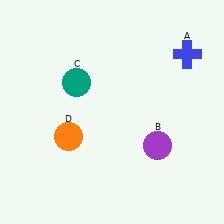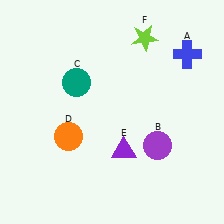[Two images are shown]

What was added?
A purple triangle (E), a lime star (F) were added in Image 2.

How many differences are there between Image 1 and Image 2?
There are 2 differences between the two images.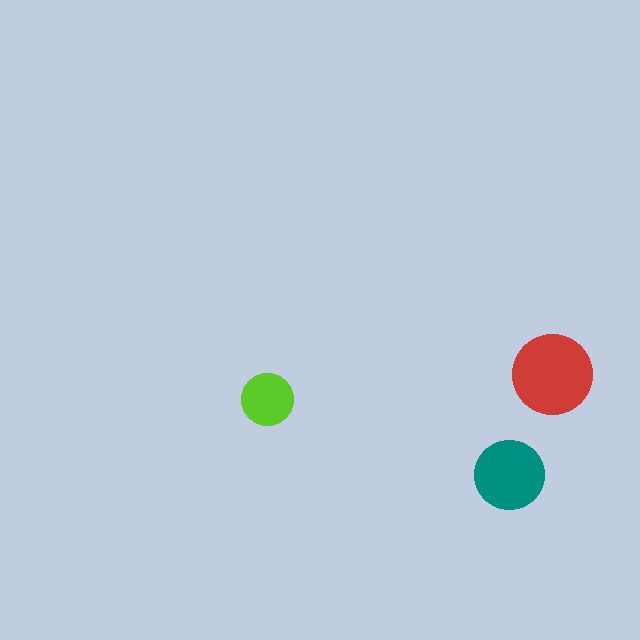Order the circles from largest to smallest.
the red one, the teal one, the lime one.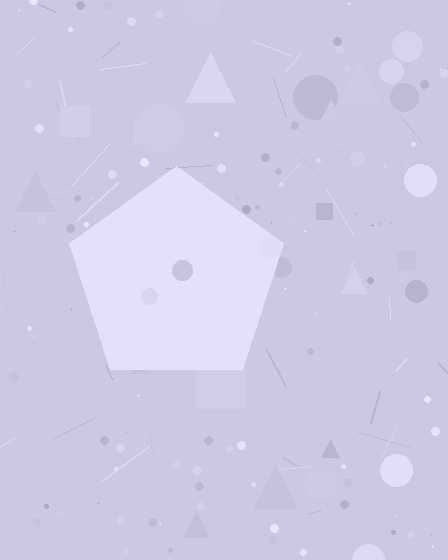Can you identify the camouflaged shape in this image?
The camouflaged shape is a pentagon.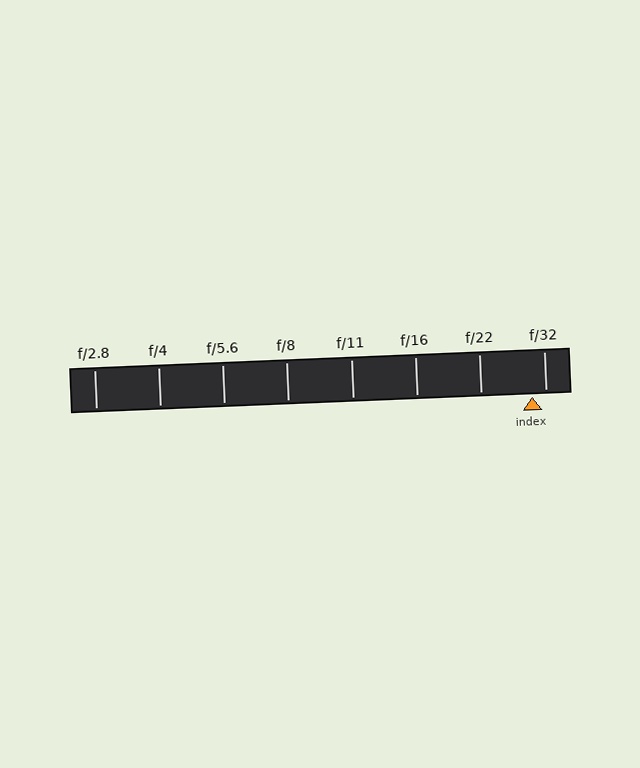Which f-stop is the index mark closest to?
The index mark is closest to f/32.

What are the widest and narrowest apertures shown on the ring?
The widest aperture shown is f/2.8 and the narrowest is f/32.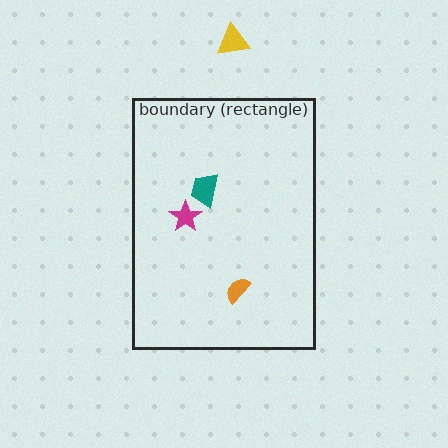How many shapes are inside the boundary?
3 inside, 1 outside.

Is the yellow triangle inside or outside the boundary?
Outside.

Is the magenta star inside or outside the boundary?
Inside.